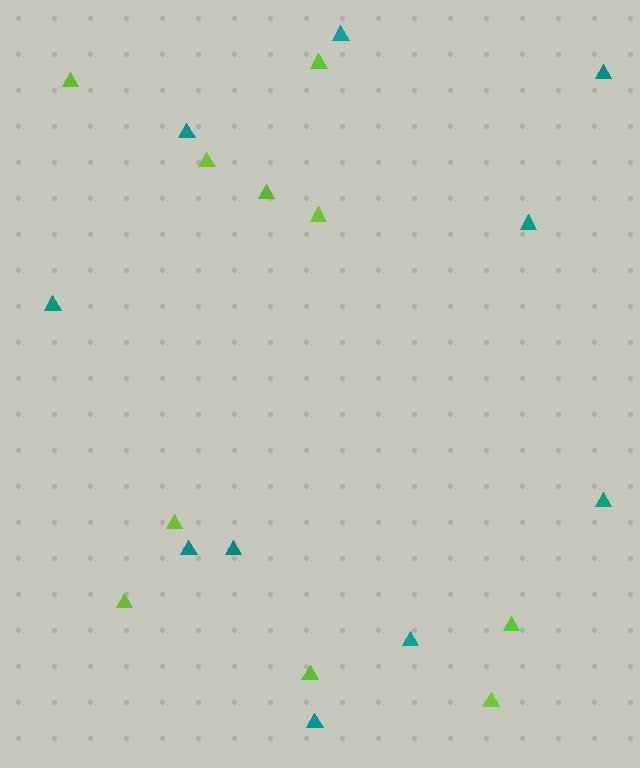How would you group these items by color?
There are 2 groups: one group of lime triangles (10) and one group of teal triangles (10).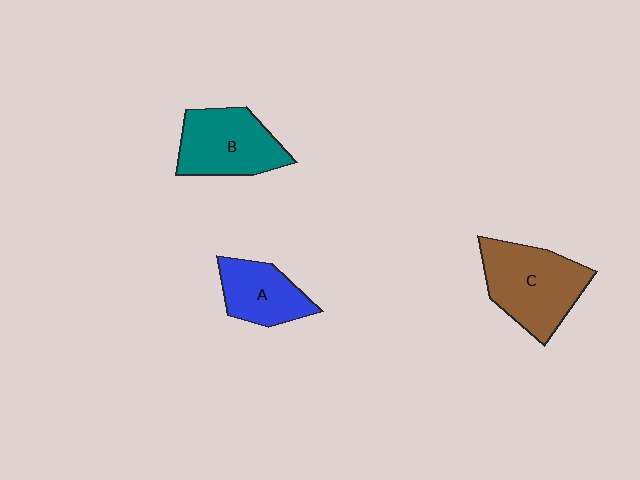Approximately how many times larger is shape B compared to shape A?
Approximately 1.3 times.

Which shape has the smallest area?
Shape A (blue).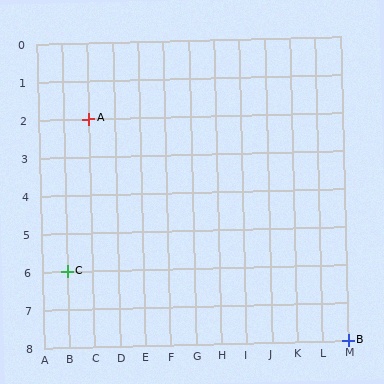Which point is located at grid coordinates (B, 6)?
Point C is at (B, 6).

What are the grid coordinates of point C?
Point C is at grid coordinates (B, 6).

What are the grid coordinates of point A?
Point A is at grid coordinates (C, 2).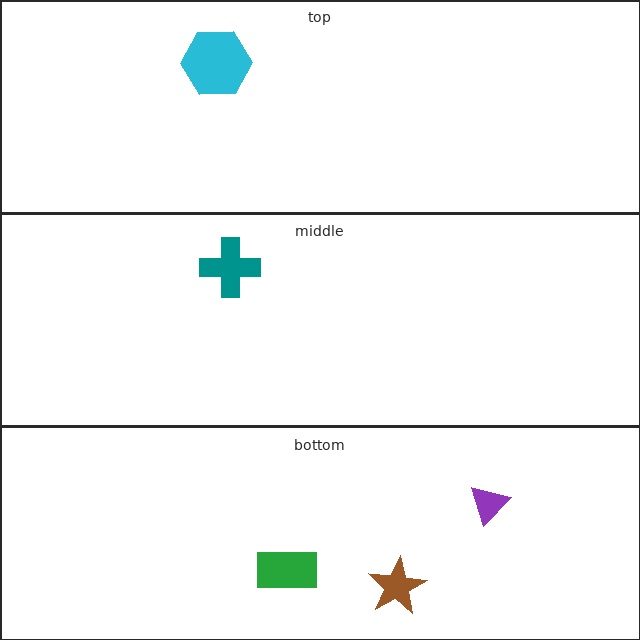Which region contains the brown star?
The bottom region.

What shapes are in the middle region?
The teal cross.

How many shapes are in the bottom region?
3.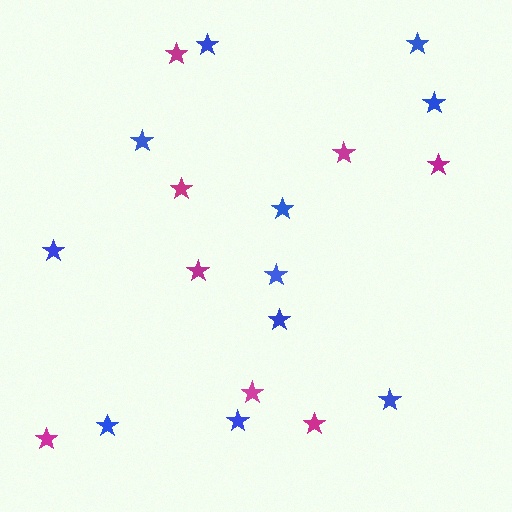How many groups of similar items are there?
There are 2 groups: one group of blue stars (11) and one group of magenta stars (8).